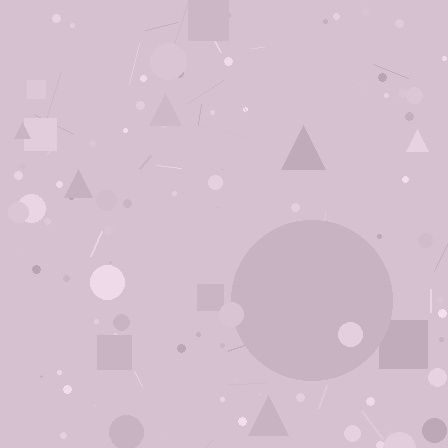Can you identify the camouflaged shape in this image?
The camouflaged shape is a circle.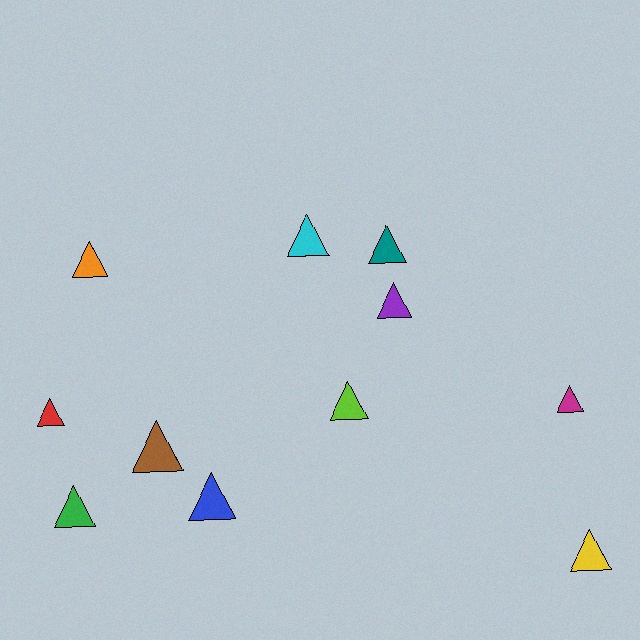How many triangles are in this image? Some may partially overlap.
There are 11 triangles.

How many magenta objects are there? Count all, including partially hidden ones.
There is 1 magenta object.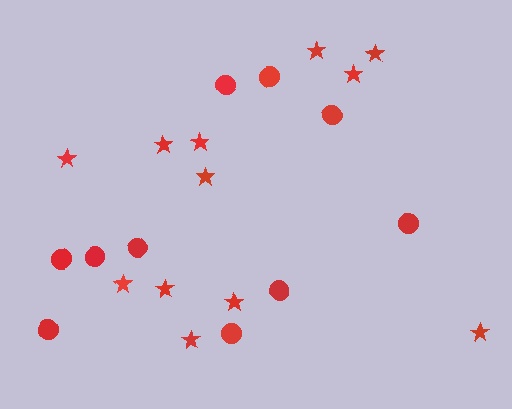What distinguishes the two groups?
There are 2 groups: one group of circles (10) and one group of stars (12).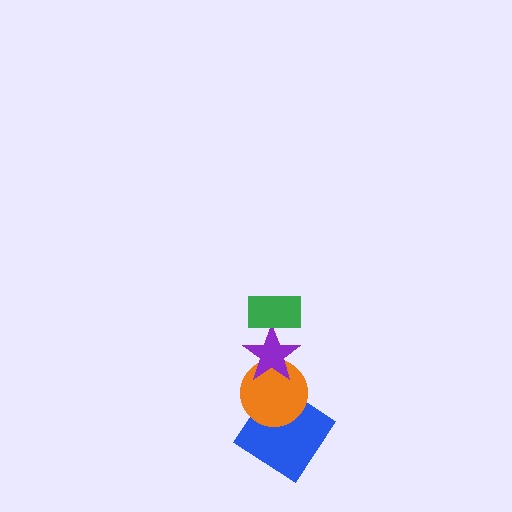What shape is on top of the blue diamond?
The orange circle is on top of the blue diamond.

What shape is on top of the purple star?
The green rectangle is on top of the purple star.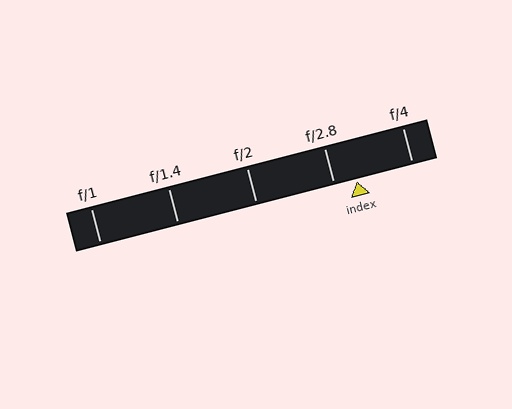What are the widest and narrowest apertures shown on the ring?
The widest aperture shown is f/1 and the narrowest is f/4.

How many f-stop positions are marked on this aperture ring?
There are 5 f-stop positions marked.